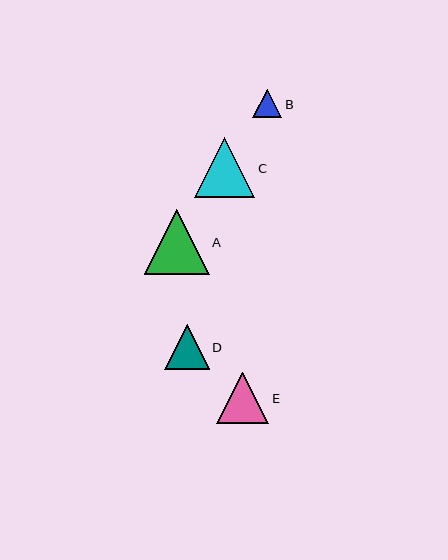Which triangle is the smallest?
Triangle B is the smallest with a size of approximately 29 pixels.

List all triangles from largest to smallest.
From largest to smallest: A, C, E, D, B.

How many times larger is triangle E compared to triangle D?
Triangle E is approximately 1.2 times the size of triangle D.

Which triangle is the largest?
Triangle A is the largest with a size of approximately 65 pixels.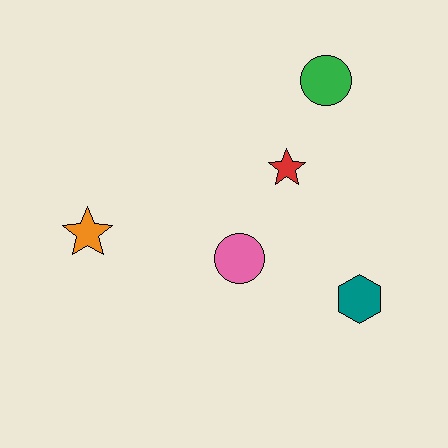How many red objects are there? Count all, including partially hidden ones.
There is 1 red object.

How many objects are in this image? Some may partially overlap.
There are 5 objects.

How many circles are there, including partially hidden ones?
There are 2 circles.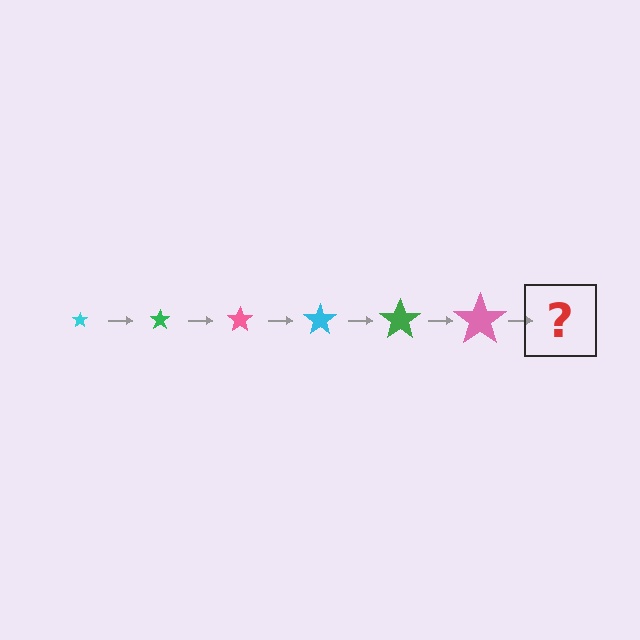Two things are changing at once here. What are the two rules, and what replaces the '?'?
The two rules are that the star grows larger each step and the color cycles through cyan, green, and pink. The '?' should be a cyan star, larger than the previous one.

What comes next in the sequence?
The next element should be a cyan star, larger than the previous one.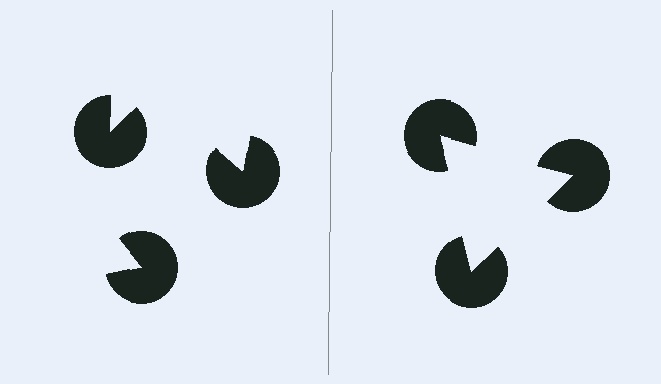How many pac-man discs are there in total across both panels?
6 — 3 on each side.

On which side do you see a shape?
An illusory triangle appears on the right side. On the left side the wedge cuts are rotated, so no coherent shape forms.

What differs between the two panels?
The pac-man discs are positioned identically on both sides; only the wedge orientations differ. On the right they align to a triangle; on the left they are misaligned.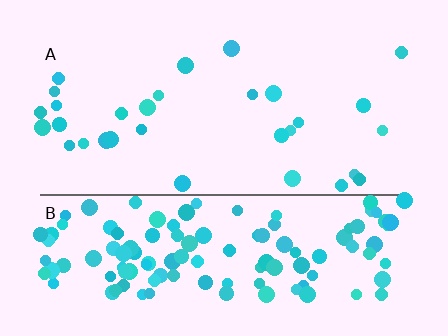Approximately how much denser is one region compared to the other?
Approximately 4.5× — region B over region A.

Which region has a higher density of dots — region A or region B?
B (the bottom).